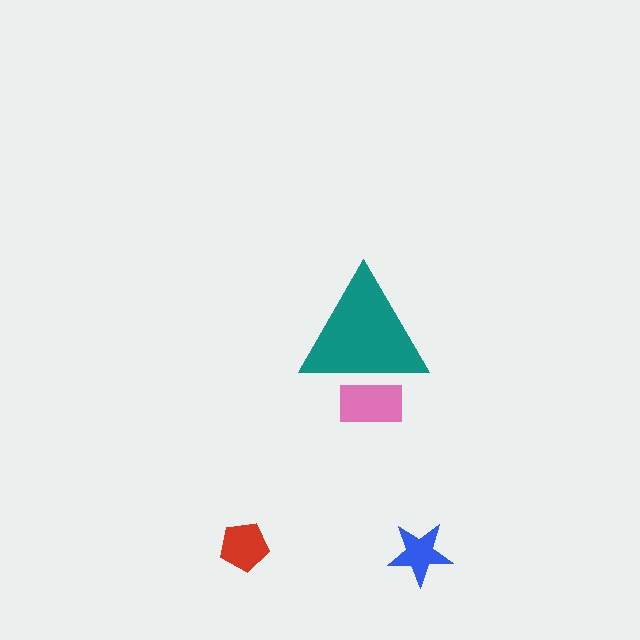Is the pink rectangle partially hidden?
Yes, the pink rectangle is partially hidden behind the teal triangle.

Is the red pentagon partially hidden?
No, the red pentagon is fully visible.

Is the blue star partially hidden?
No, the blue star is fully visible.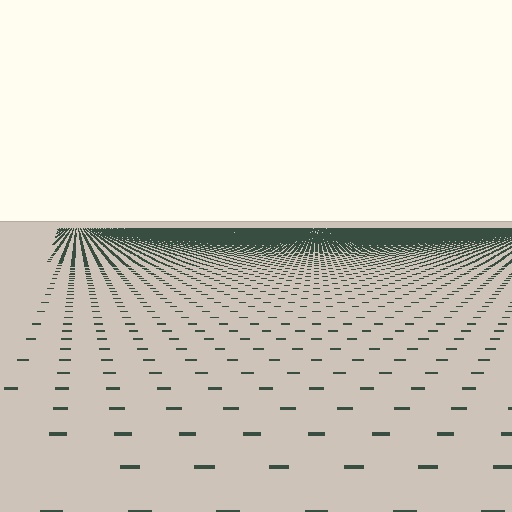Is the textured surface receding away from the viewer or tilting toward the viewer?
The surface is receding away from the viewer. Texture elements get smaller and denser toward the top.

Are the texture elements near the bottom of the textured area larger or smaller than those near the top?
Larger. Near the bottom, elements are closer to the viewer and appear at a bigger on-screen size.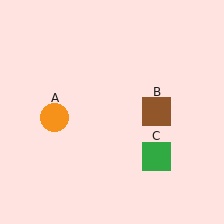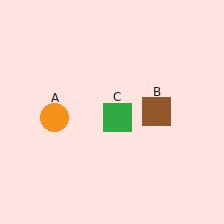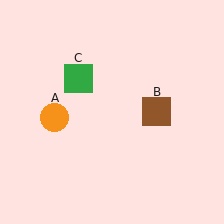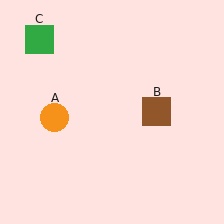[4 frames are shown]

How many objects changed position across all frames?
1 object changed position: green square (object C).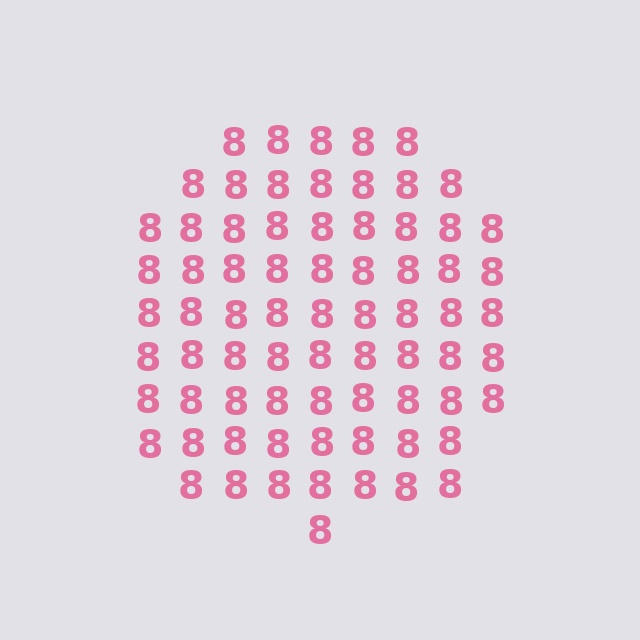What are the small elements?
The small elements are digit 8's.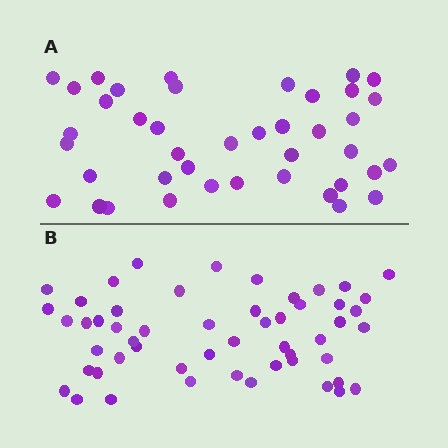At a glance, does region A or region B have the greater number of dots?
Region B (the bottom region) has more dots.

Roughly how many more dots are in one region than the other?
Region B has roughly 12 or so more dots than region A.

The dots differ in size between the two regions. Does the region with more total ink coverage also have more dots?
No. Region A has more total ink coverage because its dots are larger, but region B actually contains more individual dots. Total area can be misleading — the number of items is what matters here.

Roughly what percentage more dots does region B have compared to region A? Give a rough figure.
About 30% more.